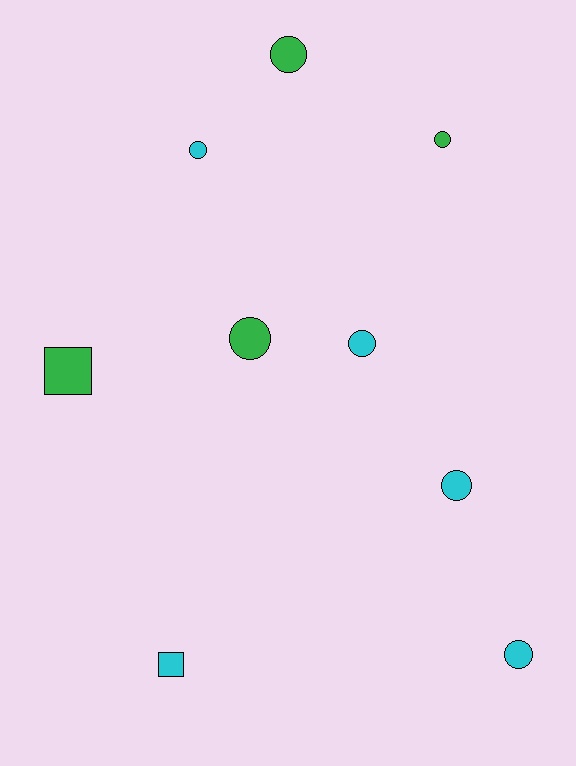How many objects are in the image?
There are 9 objects.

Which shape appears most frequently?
Circle, with 7 objects.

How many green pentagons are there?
There are no green pentagons.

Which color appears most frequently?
Cyan, with 5 objects.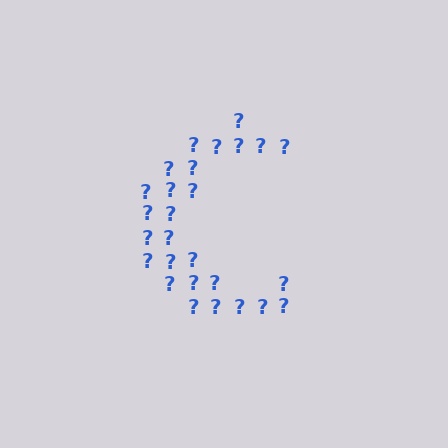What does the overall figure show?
The overall figure shows the letter C.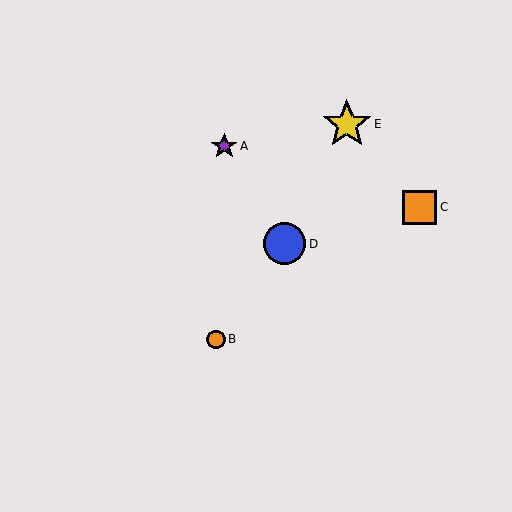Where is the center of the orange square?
The center of the orange square is at (420, 207).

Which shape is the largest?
The yellow star (labeled E) is the largest.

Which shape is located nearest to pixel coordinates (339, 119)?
The yellow star (labeled E) at (347, 124) is nearest to that location.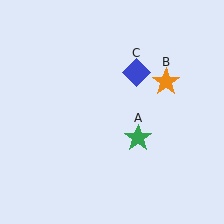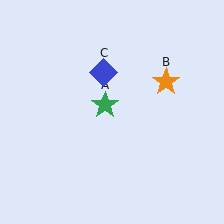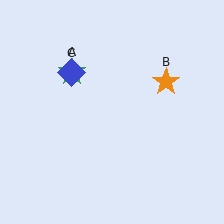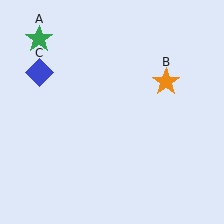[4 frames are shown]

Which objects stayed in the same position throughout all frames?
Orange star (object B) remained stationary.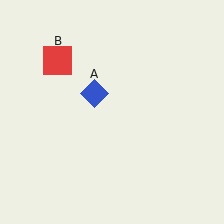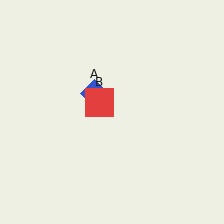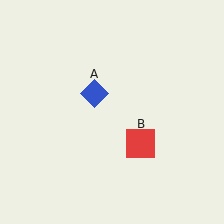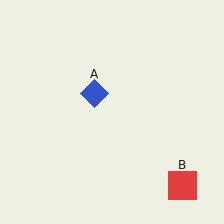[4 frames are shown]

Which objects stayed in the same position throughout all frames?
Blue diamond (object A) remained stationary.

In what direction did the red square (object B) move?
The red square (object B) moved down and to the right.